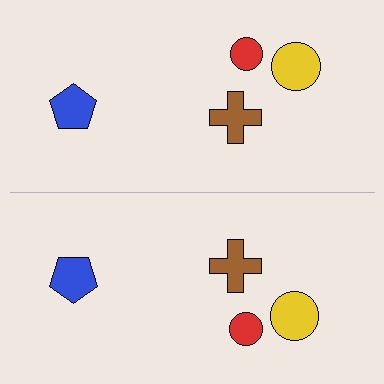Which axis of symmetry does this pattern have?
The pattern has a horizontal axis of symmetry running through the center of the image.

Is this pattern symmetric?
Yes, this pattern has bilateral (reflection) symmetry.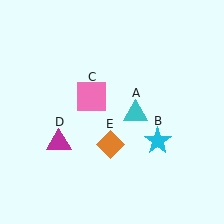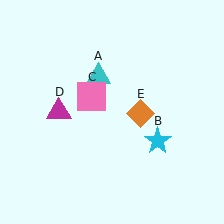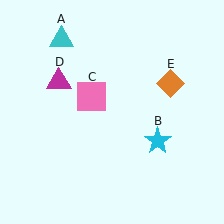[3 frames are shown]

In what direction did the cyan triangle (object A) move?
The cyan triangle (object A) moved up and to the left.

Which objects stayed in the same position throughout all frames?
Cyan star (object B) and pink square (object C) remained stationary.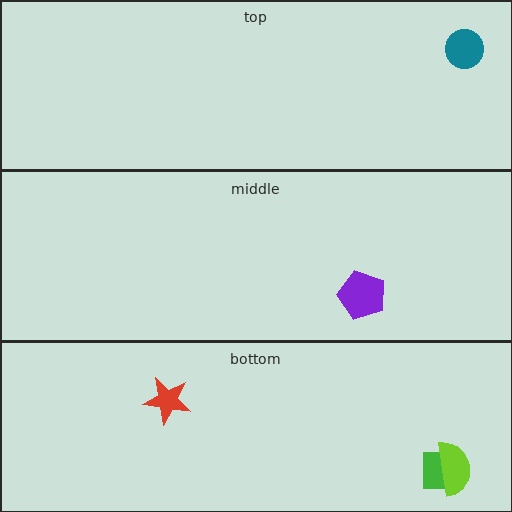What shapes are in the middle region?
The purple pentagon.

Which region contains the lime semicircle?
The bottom region.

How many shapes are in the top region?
1.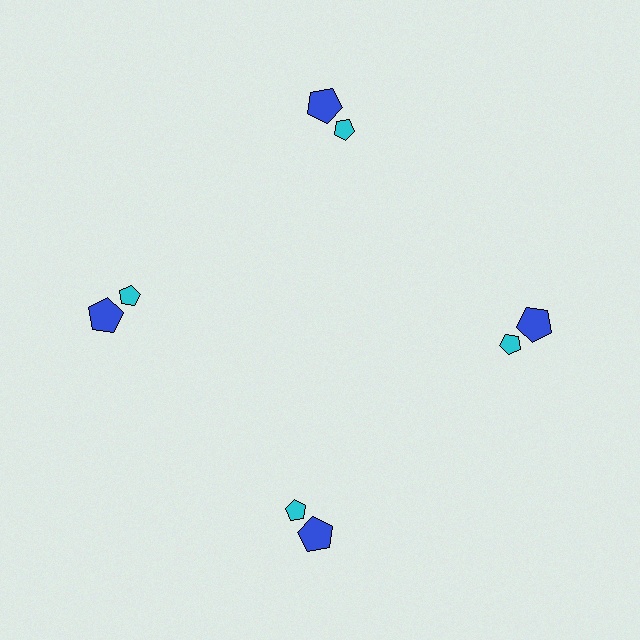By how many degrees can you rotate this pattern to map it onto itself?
The pattern maps onto itself every 90 degrees of rotation.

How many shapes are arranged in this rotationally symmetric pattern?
There are 8 shapes, arranged in 4 groups of 2.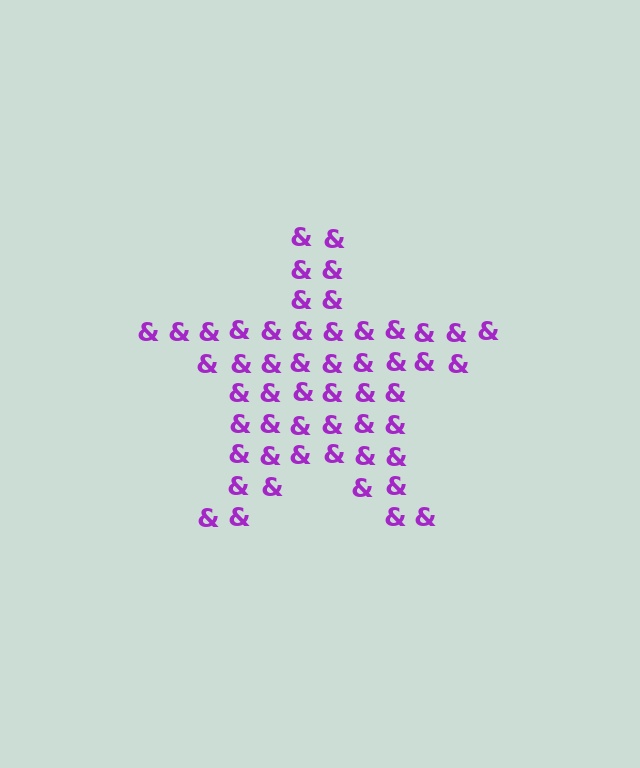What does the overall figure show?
The overall figure shows a star.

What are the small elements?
The small elements are ampersands.